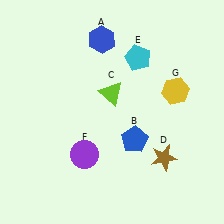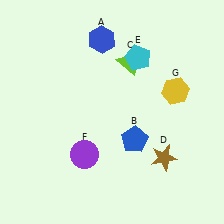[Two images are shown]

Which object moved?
The lime triangle (C) moved up.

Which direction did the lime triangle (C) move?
The lime triangle (C) moved up.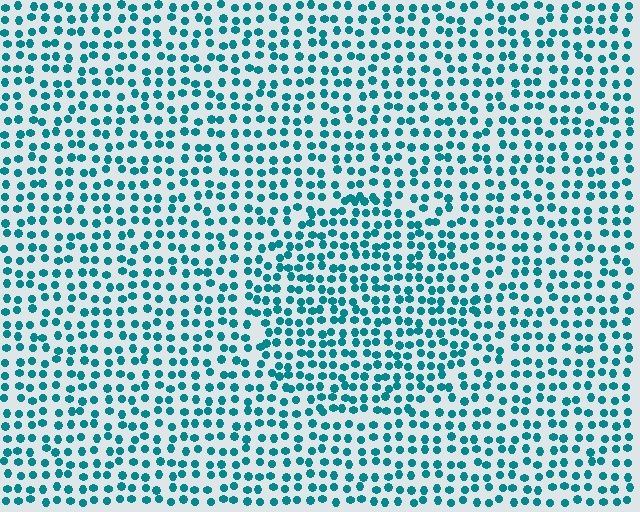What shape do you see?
I see a circle.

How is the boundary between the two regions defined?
The boundary is defined by a change in element density (approximately 1.4x ratio). All elements are the same color, size, and shape.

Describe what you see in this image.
The image contains small teal elements arranged at two different densities. A circle-shaped region is visible where the elements are more densely packed than the surrounding area.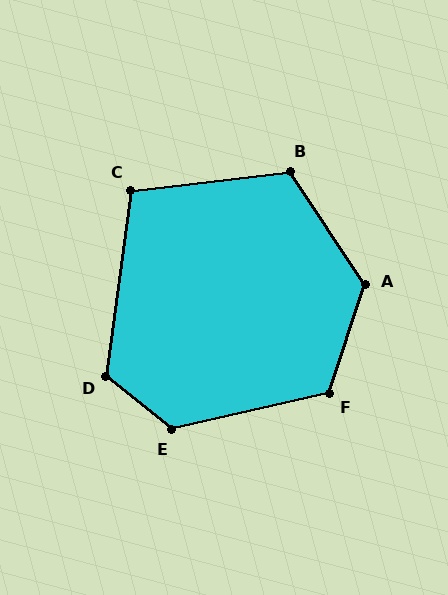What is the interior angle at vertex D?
Approximately 121 degrees (obtuse).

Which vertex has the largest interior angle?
E, at approximately 128 degrees.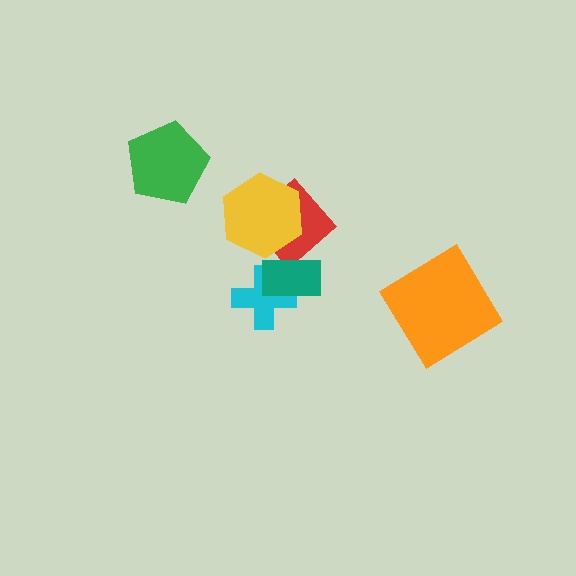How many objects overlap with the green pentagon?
0 objects overlap with the green pentagon.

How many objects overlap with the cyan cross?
1 object overlaps with the cyan cross.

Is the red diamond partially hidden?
Yes, it is partially covered by another shape.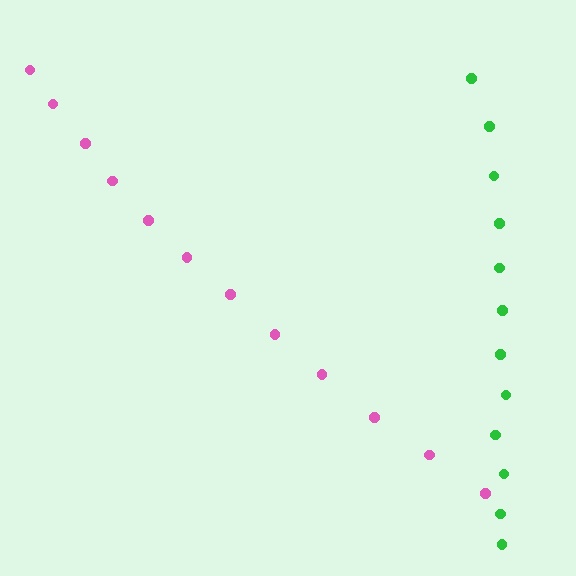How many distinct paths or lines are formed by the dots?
There are 2 distinct paths.